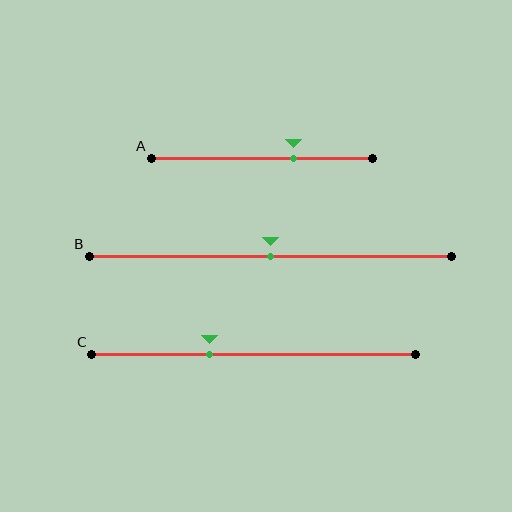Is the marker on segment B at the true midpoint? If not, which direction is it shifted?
Yes, the marker on segment B is at the true midpoint.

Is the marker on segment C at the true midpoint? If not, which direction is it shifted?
No, the marker on segment C is shifted to the left by about 14% of the segment length.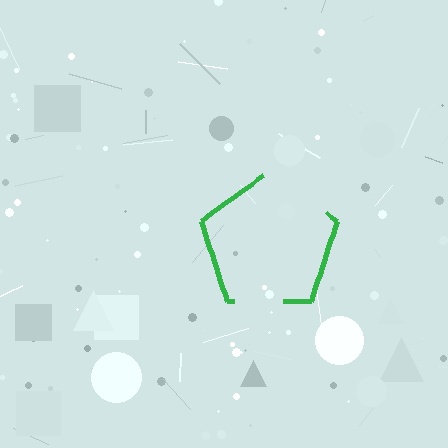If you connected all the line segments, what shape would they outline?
They would outline a pentagon.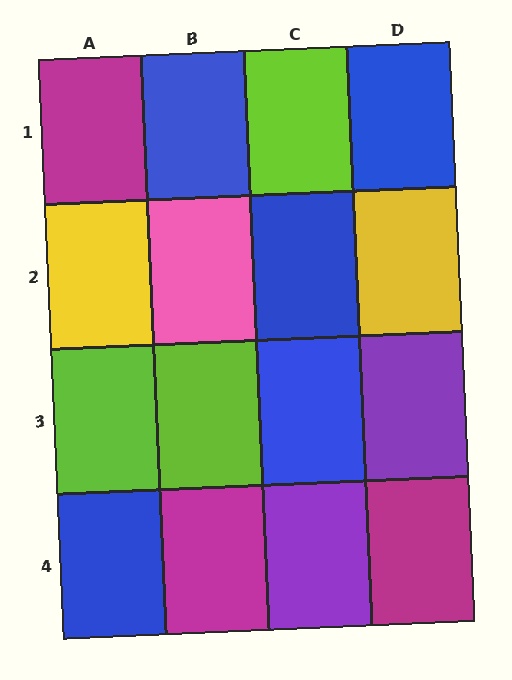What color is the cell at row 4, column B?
Magenta.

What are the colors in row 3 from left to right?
Lime, lime, blue, purple.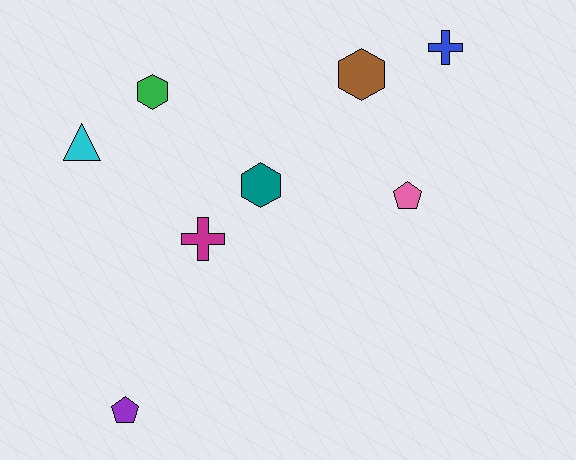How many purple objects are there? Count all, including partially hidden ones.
There is 1 purple object.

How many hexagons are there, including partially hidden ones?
There are 3 hexagons.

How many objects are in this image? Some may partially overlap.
There are 8 objects.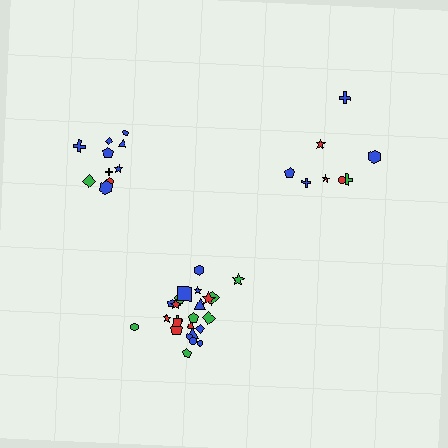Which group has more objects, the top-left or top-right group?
The top-left group.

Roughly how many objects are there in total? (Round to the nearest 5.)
Roughly 45 objects in total.